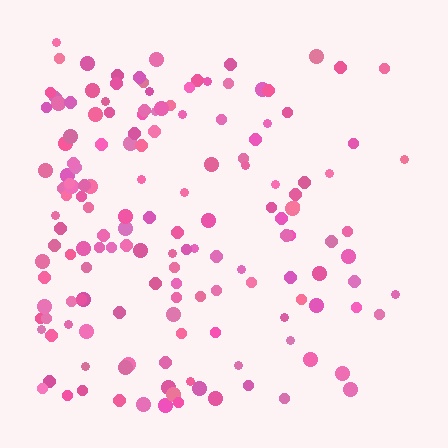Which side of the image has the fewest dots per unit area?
The right.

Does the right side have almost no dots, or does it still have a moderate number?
Still a moderate number, just noticeably fewer than the left.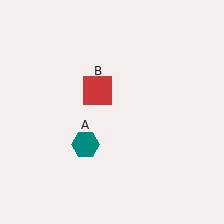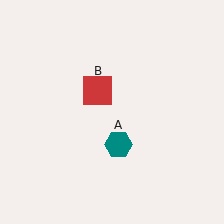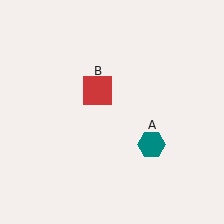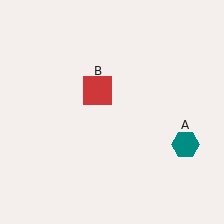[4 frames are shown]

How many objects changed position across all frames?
1 object changed position: teal hexagon (object A).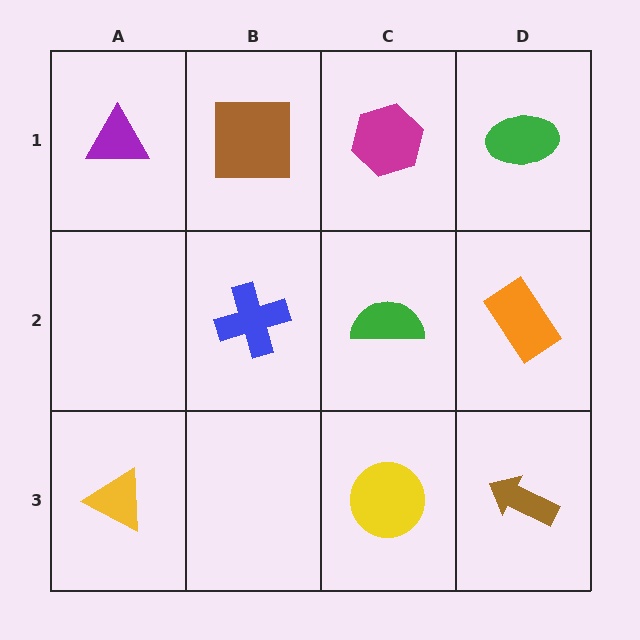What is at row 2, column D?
An orange rectangle.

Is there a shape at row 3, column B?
No, that cell is empty.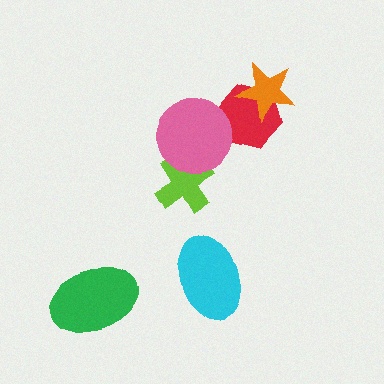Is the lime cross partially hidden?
Yes, it is partially covered by another shape.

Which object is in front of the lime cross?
The pink circle is in front of the lime cross.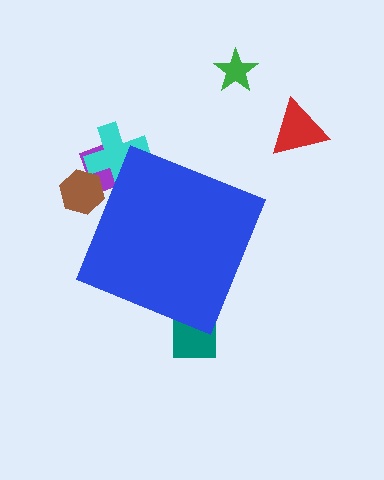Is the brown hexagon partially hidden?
Yes, the brown hexagon is partially hidden behind the blue diamond.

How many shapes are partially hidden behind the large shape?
4 shapes are partially hidden.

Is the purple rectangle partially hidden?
Yes, the purple rectangle is partially hidden behind the blue diamond.